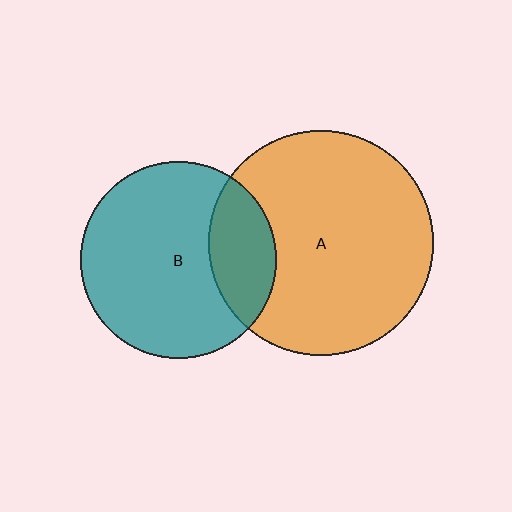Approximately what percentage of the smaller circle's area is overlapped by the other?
Approximately 25%.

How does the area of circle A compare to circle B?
Approximately 1.3 times.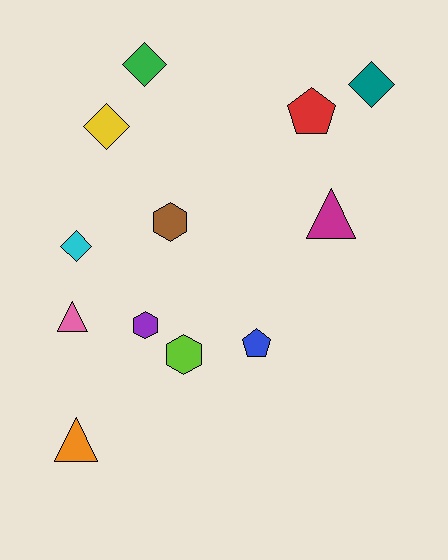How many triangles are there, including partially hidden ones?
There are 3 triangles.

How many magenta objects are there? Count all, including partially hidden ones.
There is 1 magenta object.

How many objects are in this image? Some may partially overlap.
There are 12 objects.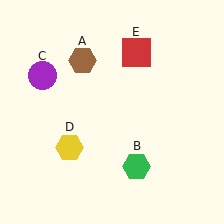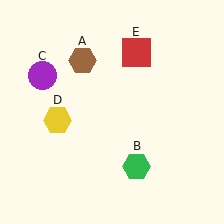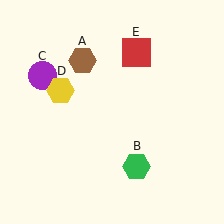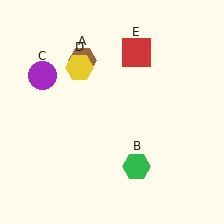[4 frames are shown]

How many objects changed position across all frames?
1 object changed position: yellow hexagon (object D).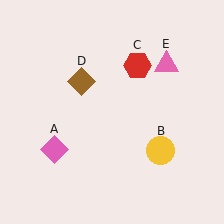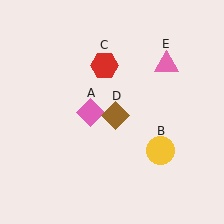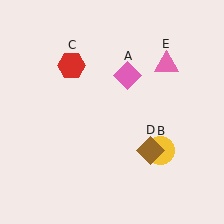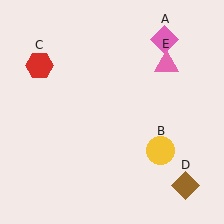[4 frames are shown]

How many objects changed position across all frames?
3 objects changed position: pink diamond (object A), red hexagon (object C), brown diamond (object D).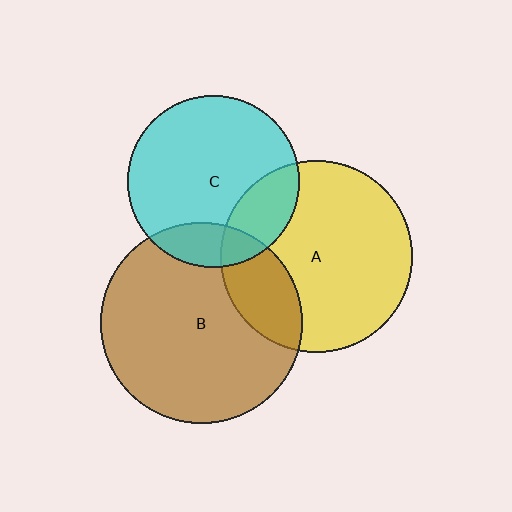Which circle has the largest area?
Circle B (brown).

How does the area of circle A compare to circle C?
Approximately 1.2 times.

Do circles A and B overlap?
Yes.